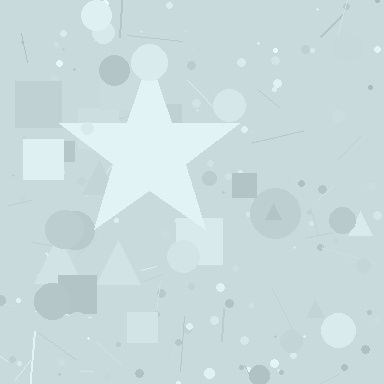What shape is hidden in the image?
A star is hidden in the image.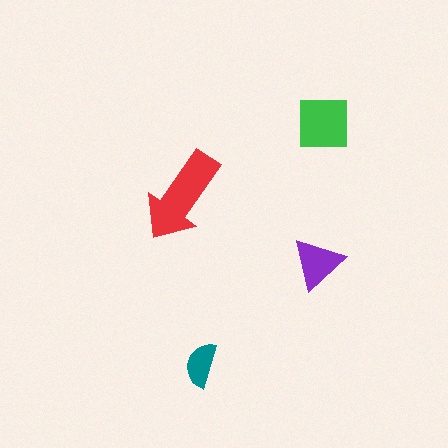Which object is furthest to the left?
The red arrow is leftmost.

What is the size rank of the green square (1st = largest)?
2nd.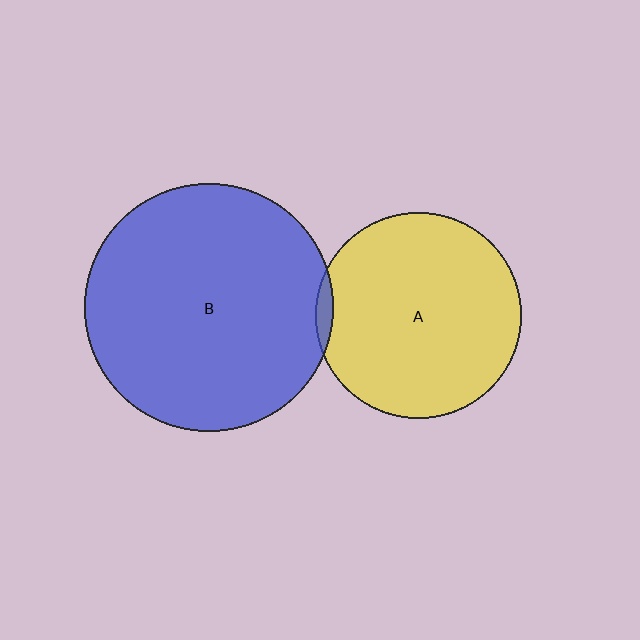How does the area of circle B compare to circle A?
Approximately 1.5 times.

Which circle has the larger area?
Circle B (blue).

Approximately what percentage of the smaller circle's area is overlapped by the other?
Approximately 5%.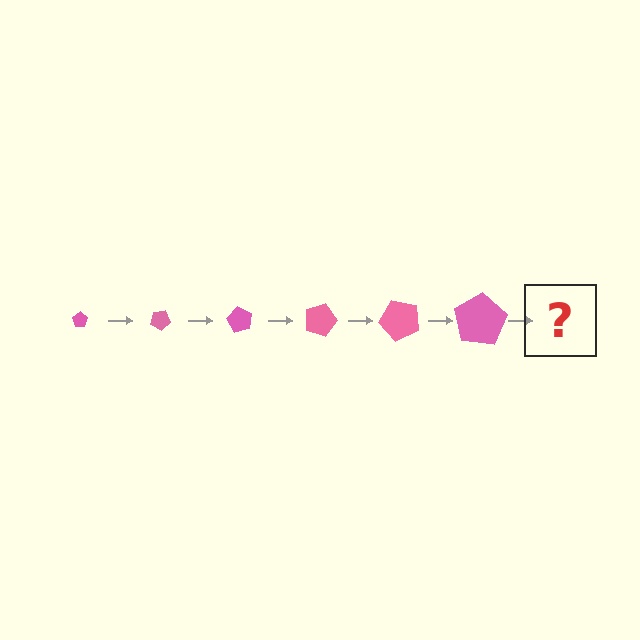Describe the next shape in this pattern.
It should be a pentagon, larger than the previous one and rotated 180 degrees from the start.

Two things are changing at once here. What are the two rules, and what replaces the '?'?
The two rules are that the pentagon grows larger each step and it rotates 30 degrees each step. The '?' should be a pentagon, larger than the previous one and rotated 180 degrees from the start.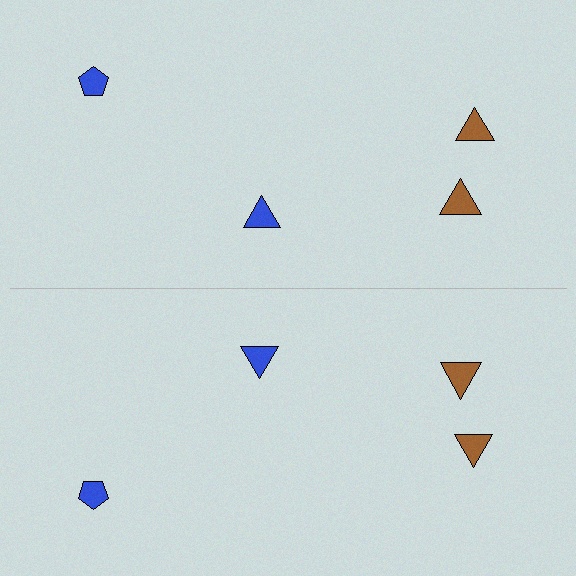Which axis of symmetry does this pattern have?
The pattern has a horizontal axis of symmetry running through the center of the image.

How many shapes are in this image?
There are 8 shapes in this image.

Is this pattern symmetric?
Yes, this pattern has bilateral (reflection) symmetry.